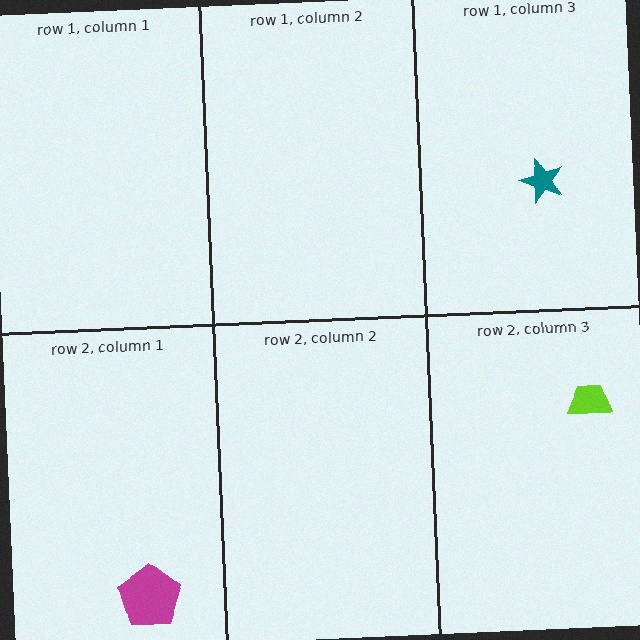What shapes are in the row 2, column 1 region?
The magenta pentagon.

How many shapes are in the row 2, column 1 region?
1.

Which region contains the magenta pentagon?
The row 2, column 1 region.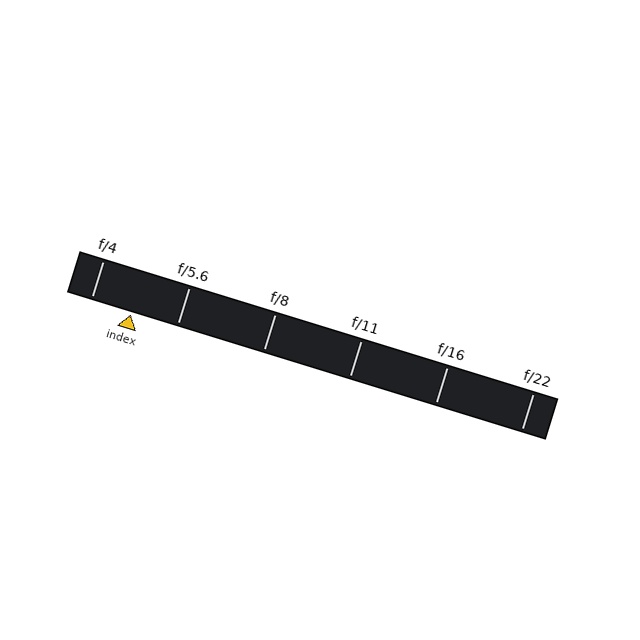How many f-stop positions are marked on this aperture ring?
There are 6 f-stop positions marked.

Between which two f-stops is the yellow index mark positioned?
The index mark is between f/4 and f/5.6.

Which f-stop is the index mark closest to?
The index mark is closest to f/4.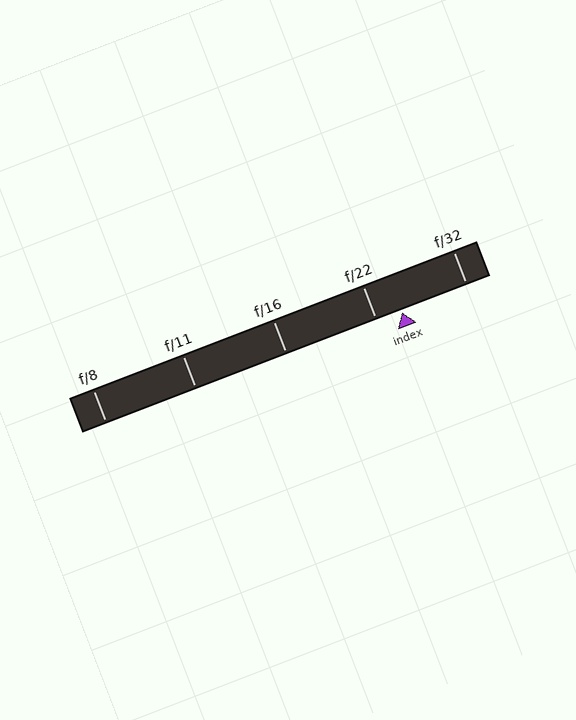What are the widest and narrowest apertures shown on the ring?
The widest aperture shown is f/8 and the narrowest is f/32.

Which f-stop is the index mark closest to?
The index mark is closest to f/22.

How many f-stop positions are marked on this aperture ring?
There are 5 f-stop positions marked.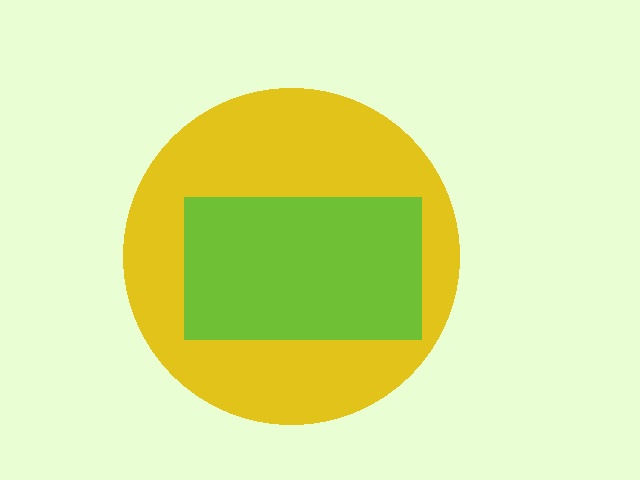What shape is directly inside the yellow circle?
The lime rectangle.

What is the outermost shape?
The yellow circle.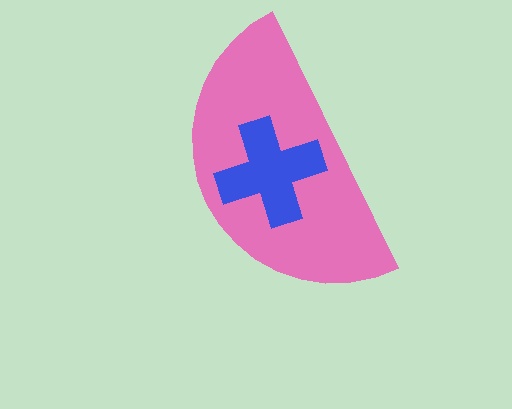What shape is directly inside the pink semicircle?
The blue cross.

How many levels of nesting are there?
2.